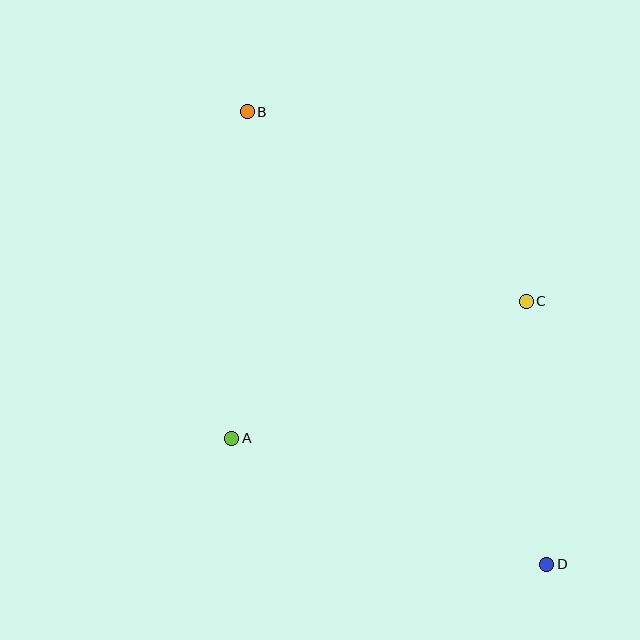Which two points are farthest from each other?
Points B and D are farthest from each other.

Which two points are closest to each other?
Points C and D are closest to each other.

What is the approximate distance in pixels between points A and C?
The distance between A and C is approximately 325 pixels.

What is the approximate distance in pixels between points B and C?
The distance between B and C is approximately 337 pixels.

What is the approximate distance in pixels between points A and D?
The distance between A and D is approximately 339 pixels.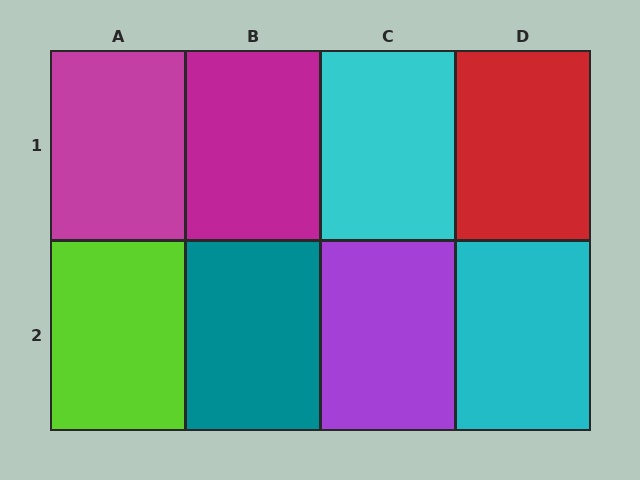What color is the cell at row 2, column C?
Purple.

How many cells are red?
1 cell is red.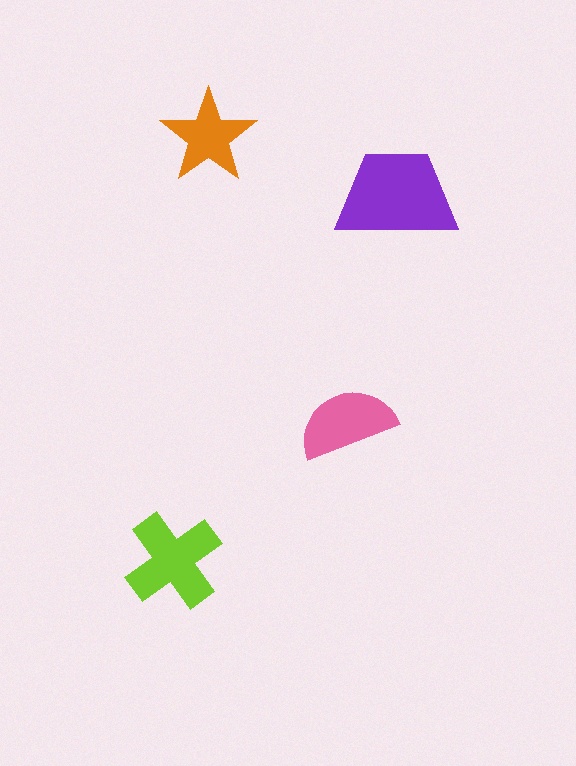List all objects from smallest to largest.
The orange star, the pink semicircle, the lime cross, the purple trapezoid.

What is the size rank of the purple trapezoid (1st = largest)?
1st.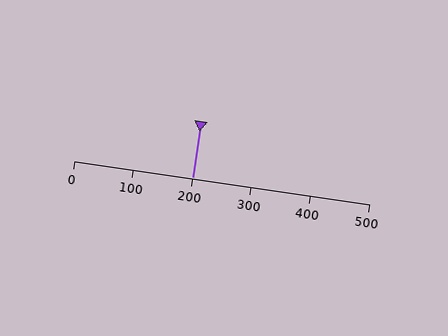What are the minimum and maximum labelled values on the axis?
The axis runs from 0 to 500.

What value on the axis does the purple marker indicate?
The marker indicates approximately 200.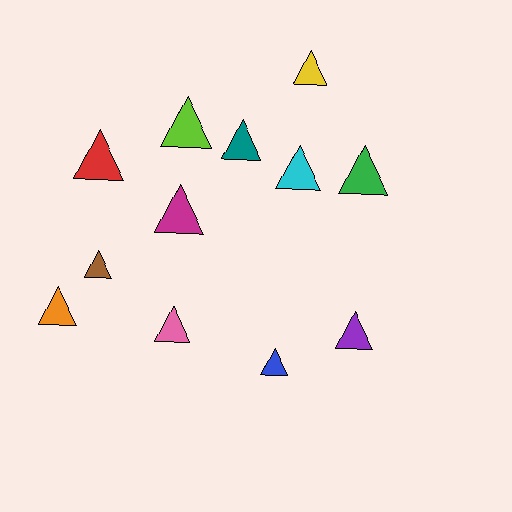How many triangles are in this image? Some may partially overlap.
There are 12 triangles.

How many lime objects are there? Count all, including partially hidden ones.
There is 1 lime object.